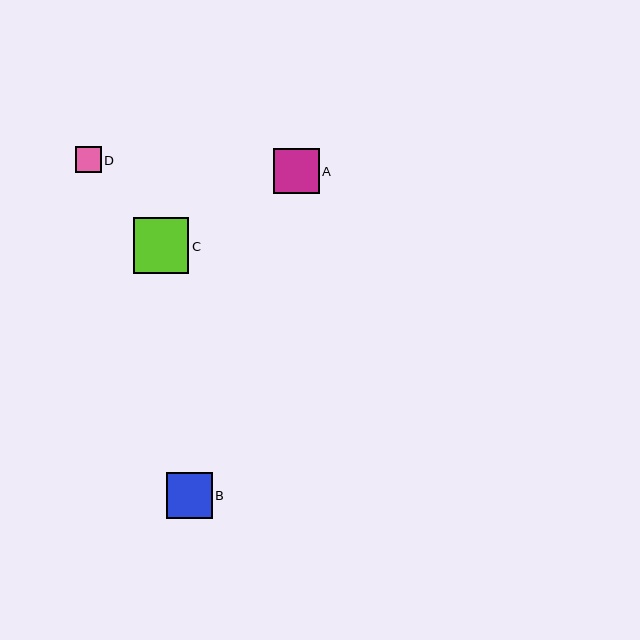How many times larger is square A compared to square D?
Square A is approximately 1.8 times the size of square D.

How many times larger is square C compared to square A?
Square C is approximately 1.2 times the size of square A.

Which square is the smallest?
Square D is the smallest with a size of approximately 26 pixels.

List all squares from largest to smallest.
From largest to smallest: C, A, B, D.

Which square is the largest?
Square C is the largest with a size of approximately 55 pixels.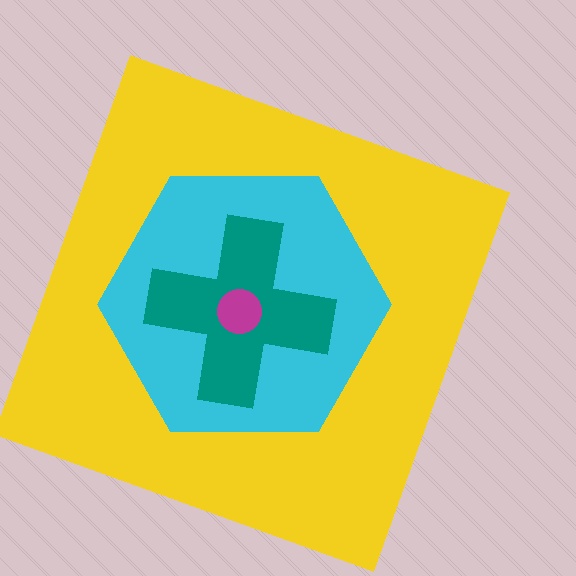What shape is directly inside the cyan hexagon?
The teal cross.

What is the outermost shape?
The yellow square.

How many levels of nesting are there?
4.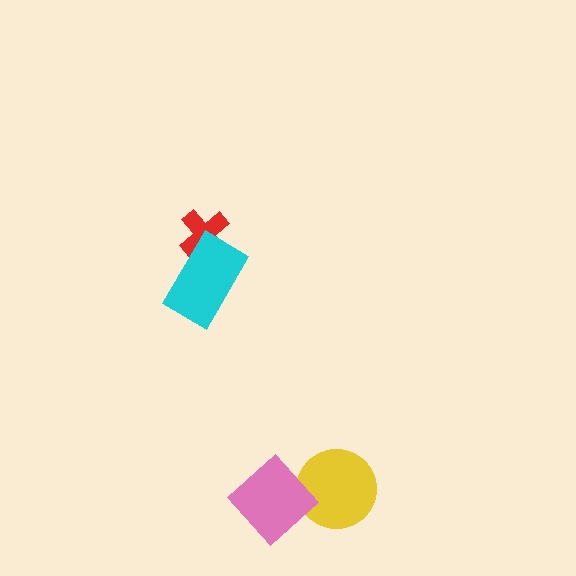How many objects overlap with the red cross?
1 object overlaps with the red cross.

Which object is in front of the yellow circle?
The pink diamond is in front of the yellow circle.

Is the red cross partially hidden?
Yes, it is partially covered by another shape.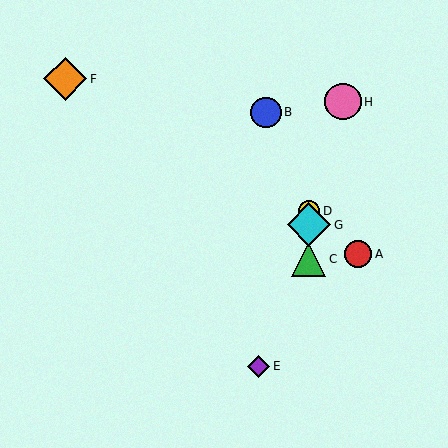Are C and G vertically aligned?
Yes, both are at x≈309.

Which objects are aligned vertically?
Objects C, D, G are aligned vertically.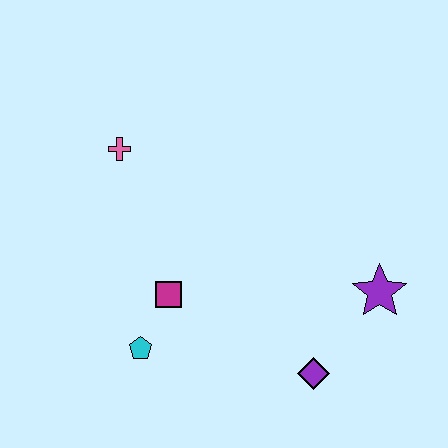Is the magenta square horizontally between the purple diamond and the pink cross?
Yes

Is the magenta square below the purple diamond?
No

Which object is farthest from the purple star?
The pink cross is farthest from the purple star.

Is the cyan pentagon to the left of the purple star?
Yes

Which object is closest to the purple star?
The purple diamond is closest to the purple star.